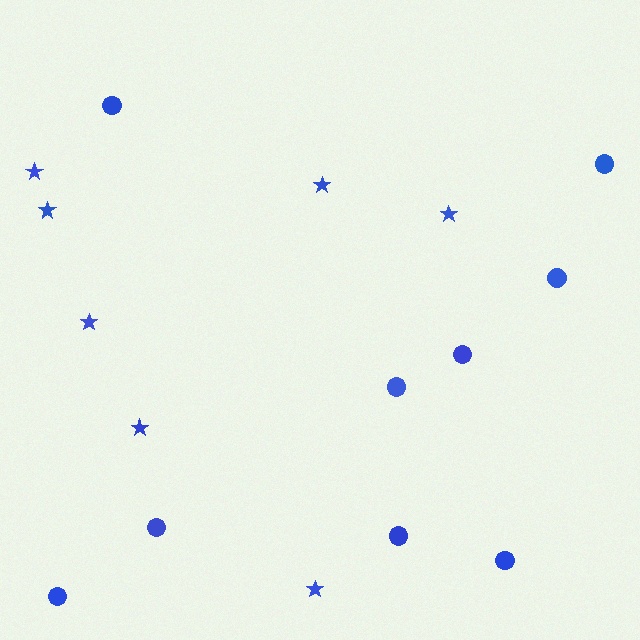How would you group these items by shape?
There are 2 groups: one group of stars (7) and one group of circles (9).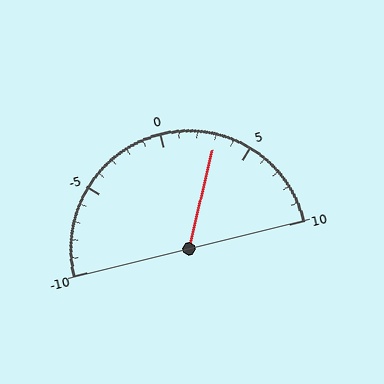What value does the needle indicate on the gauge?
The needle indicates approximately 3.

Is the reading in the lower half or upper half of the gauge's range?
The reading is in the upper half of the range (-10 to 10).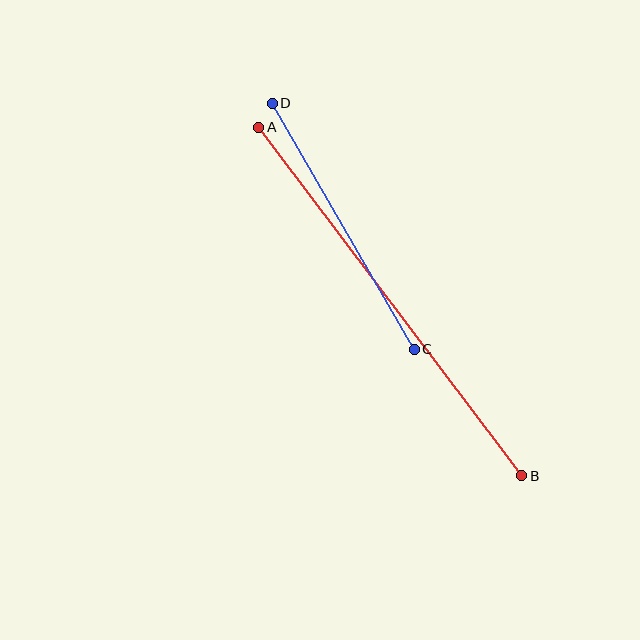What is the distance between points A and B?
The distance is approximately 437 pixels.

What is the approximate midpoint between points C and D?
The midpoint is at approximately (343, 226) pixels.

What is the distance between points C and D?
The distance is approximately 284 pixels.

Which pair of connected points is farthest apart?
Points A and B are farthest apart.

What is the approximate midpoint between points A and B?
The midpoint is at approximately (390, 302) pixels.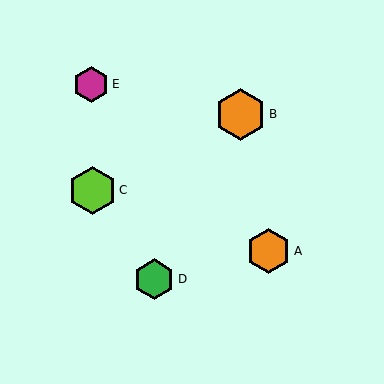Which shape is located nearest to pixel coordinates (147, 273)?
The green hexagon (labeled D) at (154, 279) is nearest to that location.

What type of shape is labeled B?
Shape B is an orange hexagon.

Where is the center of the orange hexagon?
The center of the orange hexagon is at (240, 114).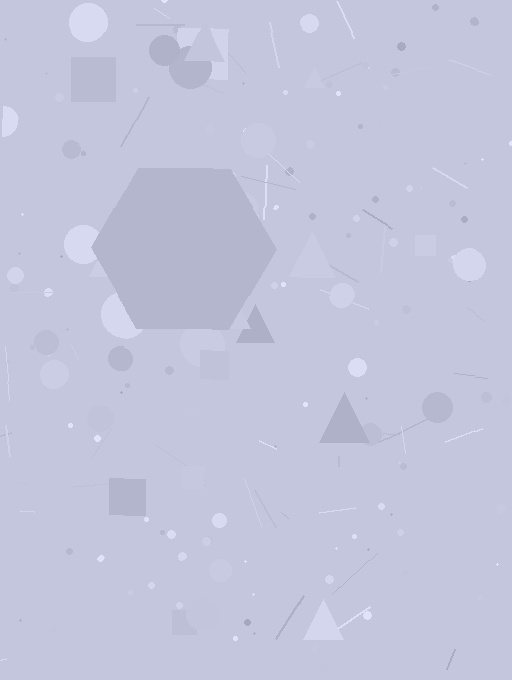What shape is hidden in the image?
A hexagon is hidden in the image.